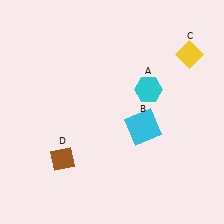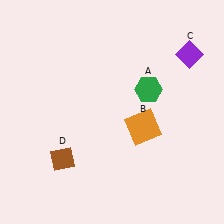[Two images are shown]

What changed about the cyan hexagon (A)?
In Image 1, A is cyan. In Image 2, it changed to green.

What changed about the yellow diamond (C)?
In Image 1, C is yellow. In Image 2, it changed to purple.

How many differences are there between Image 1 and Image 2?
There are 3 differences between the two images.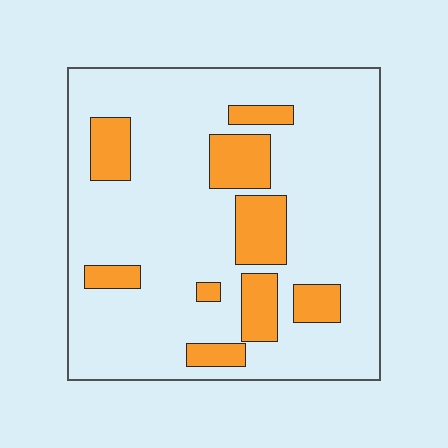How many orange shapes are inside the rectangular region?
9.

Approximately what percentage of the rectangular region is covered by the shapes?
Approximately 20%.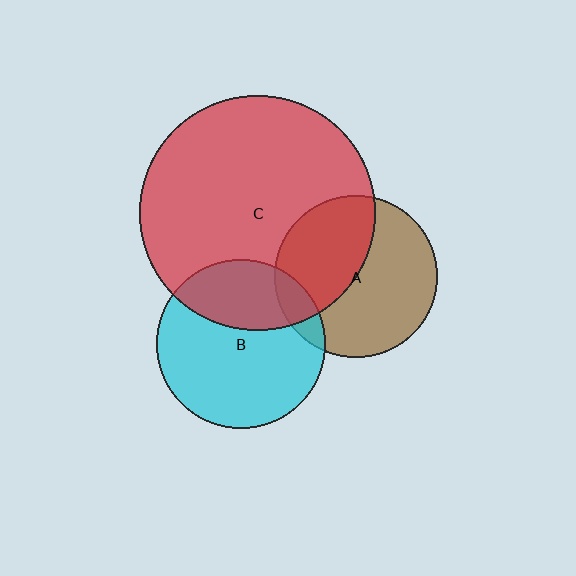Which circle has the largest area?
Circle C (red).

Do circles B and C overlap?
Yes.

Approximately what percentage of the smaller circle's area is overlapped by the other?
Approximately 30%.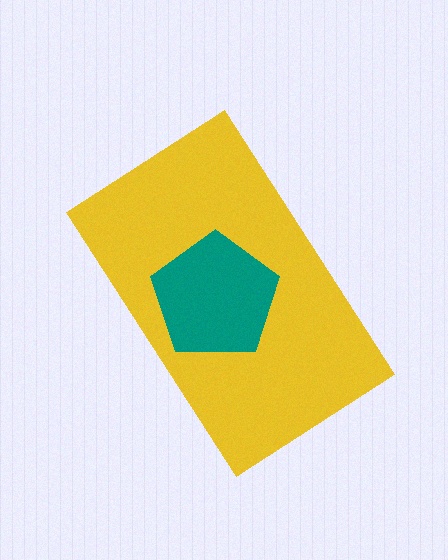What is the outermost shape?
The yellow rectangle.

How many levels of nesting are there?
2.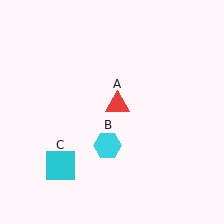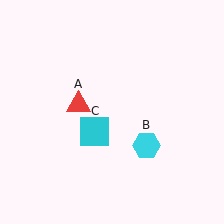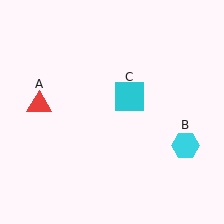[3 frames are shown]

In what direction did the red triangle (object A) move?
The red triangle (object A) moved left.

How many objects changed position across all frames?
3 objects changed position: red triangle (object A), cyan hexagon (object B), cyan square (object C).